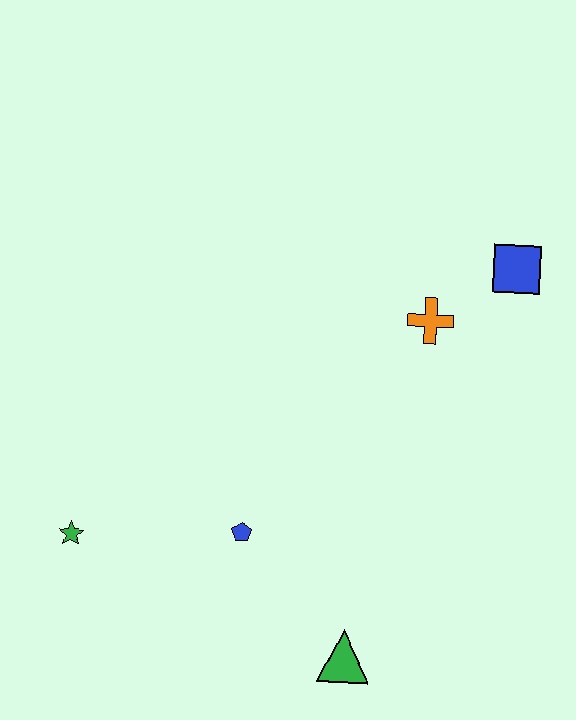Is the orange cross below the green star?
No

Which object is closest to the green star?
The blue pentagon is closest to the green star.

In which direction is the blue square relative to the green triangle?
The blue square is above the green triangle.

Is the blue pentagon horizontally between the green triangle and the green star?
Yes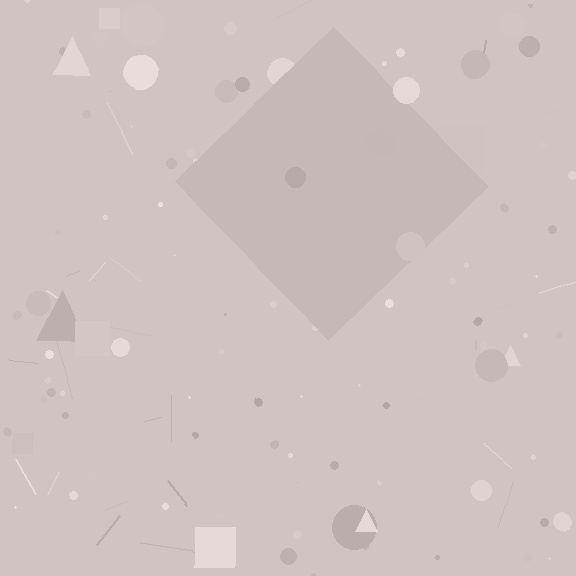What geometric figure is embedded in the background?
A diamond is embedded in the background.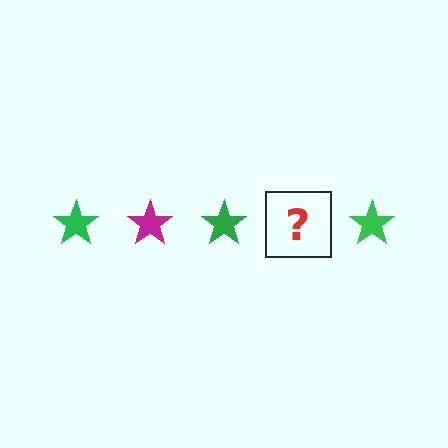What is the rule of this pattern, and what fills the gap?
The rule is that the pattern cycles through green, magenta stars. The gap should be filled with a magenta star.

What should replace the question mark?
The question mark should be replaced with a magenta star.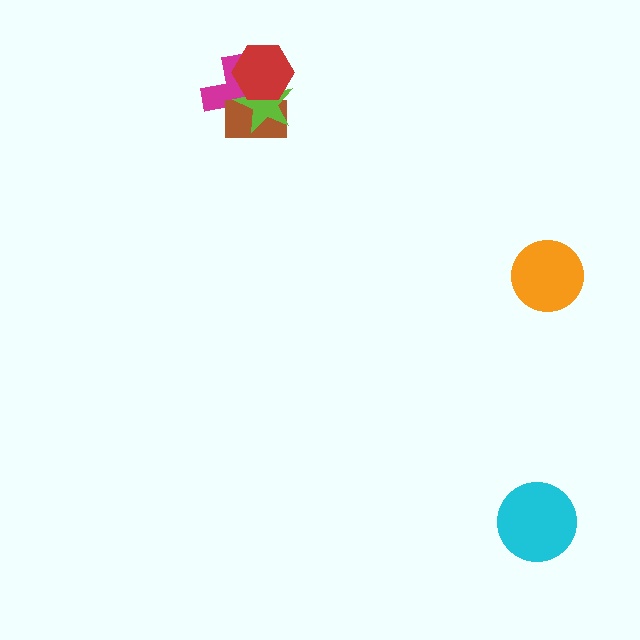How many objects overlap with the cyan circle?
0 objects overlap with the cyan circle.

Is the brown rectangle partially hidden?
Yes, it is partially covered by another shape.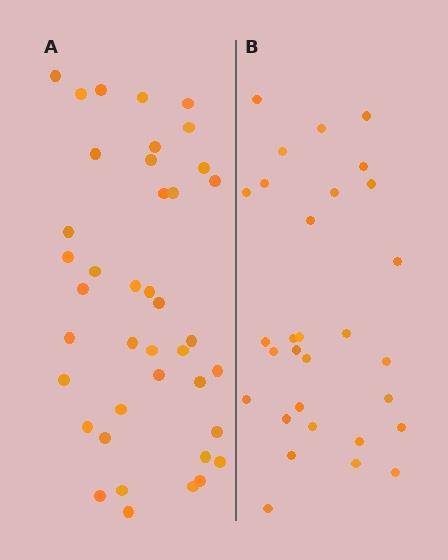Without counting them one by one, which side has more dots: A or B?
Region A (the left region) has more dots.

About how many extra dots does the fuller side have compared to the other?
Region A has roughly 10 or so more dots than region B.